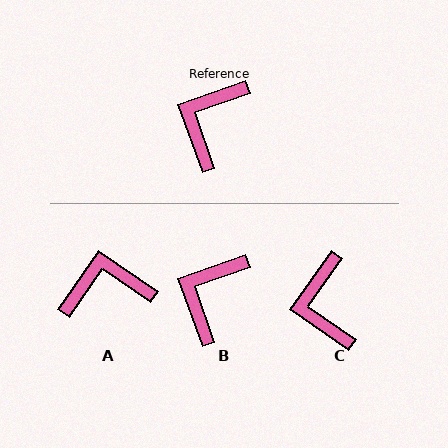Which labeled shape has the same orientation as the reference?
B.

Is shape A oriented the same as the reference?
No, it is off by about 54 degrees.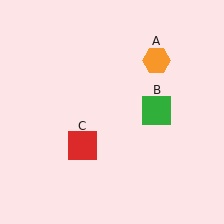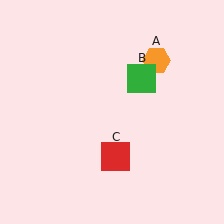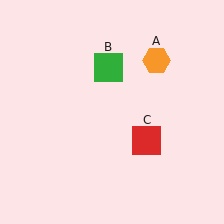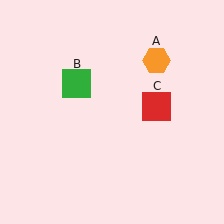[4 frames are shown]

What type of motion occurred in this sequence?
The green square (object B), red square (object C) rotated counterclockwise around the center of the scene.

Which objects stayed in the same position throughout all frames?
Orange hexagon (object A) remained stationary.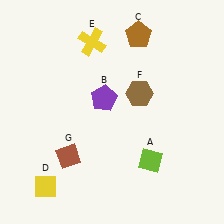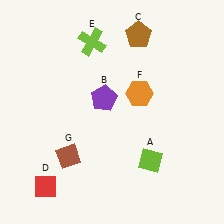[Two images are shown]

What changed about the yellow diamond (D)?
In Image 1, D is yellow. In Image 2, it changed to red.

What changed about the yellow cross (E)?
In Image 1, E is yellow. In Image 2, it changed to lime.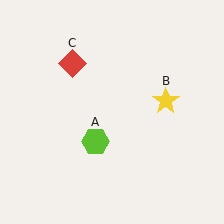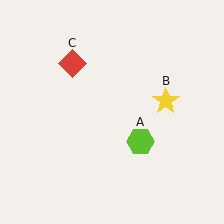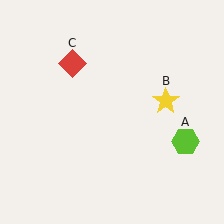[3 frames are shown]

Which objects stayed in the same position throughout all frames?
Yellow star (object B) and red diamond (object C) remained stationary.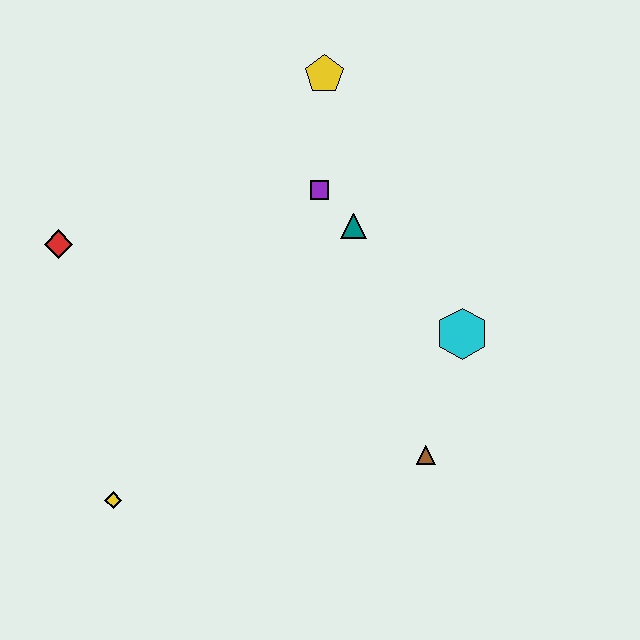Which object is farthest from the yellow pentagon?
The yellow diamond is farthest from the yellow pentagon.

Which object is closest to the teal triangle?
The purple square is closest to the teal triangle.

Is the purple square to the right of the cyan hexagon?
No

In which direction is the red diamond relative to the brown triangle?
The red diamond is to the left of the brown triangle.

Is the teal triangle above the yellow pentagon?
No